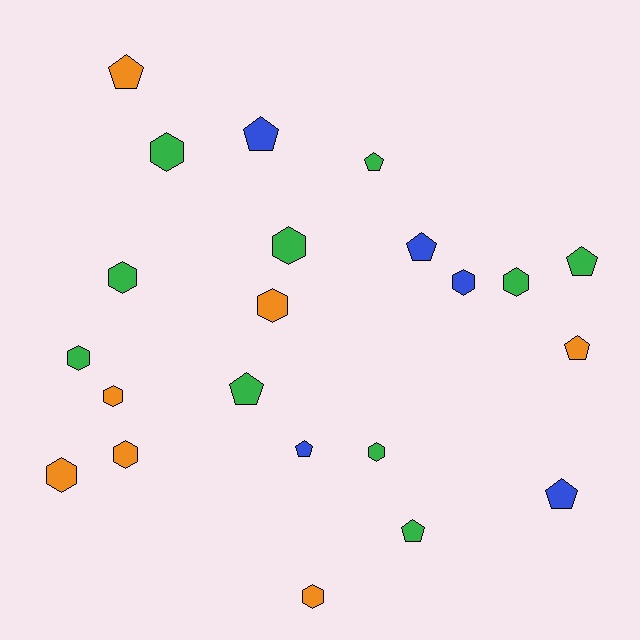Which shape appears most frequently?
Hexagon, with 12 objects.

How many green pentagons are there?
There are 4 green pentagons.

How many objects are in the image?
There are 22 objects.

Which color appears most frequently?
Green, with 10 objects.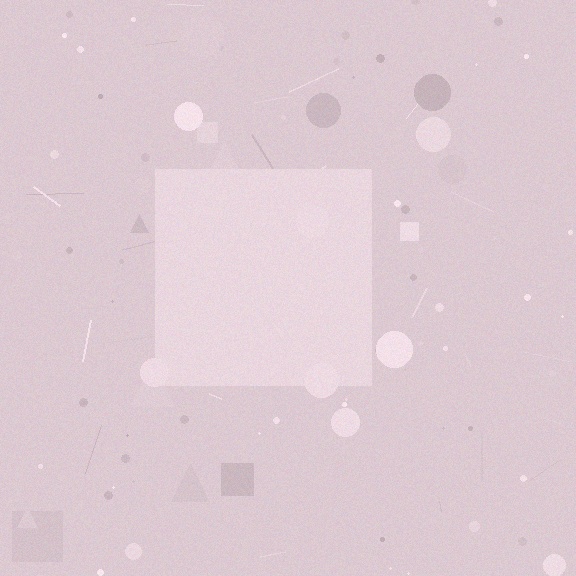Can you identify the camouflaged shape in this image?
The camouflaged shape is a square.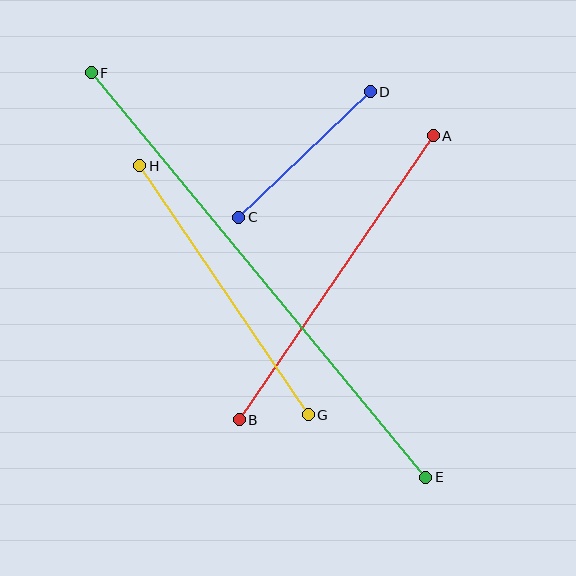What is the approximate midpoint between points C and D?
The midpoint is at approximately (305, 154) pixels.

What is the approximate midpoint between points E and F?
The midpoint is at approximately (258, 275) pixels.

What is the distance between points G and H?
The distance is approximately 301 pixels.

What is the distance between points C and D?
The distance is approximately 182 pixels.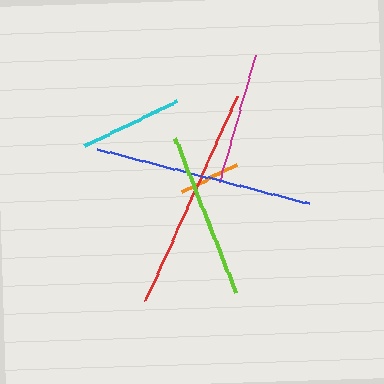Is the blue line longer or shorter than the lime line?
The blue line is longer than the lime line.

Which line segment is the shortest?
The orange line is the shortest at approximately 62 pixels.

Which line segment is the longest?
The red line is the longest at approximately 225 pixels.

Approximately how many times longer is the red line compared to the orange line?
The red line is approximately 3.6 times the length of the orange line.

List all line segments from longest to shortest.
From longest to shortest: red, blue, lime, magenta, cyan, orange.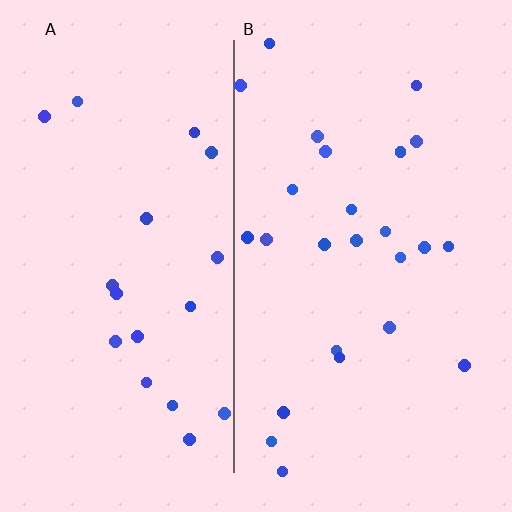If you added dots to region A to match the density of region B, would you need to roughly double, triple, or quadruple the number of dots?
Approximately double.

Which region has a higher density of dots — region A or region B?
B (the right).